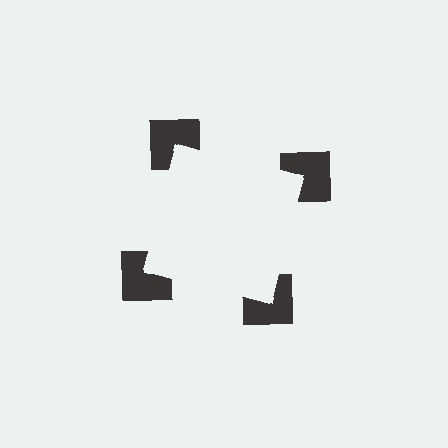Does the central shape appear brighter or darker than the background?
It typically appears slightly brighter than the background, even though no actual brightness change is drawn.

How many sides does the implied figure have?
4 sides.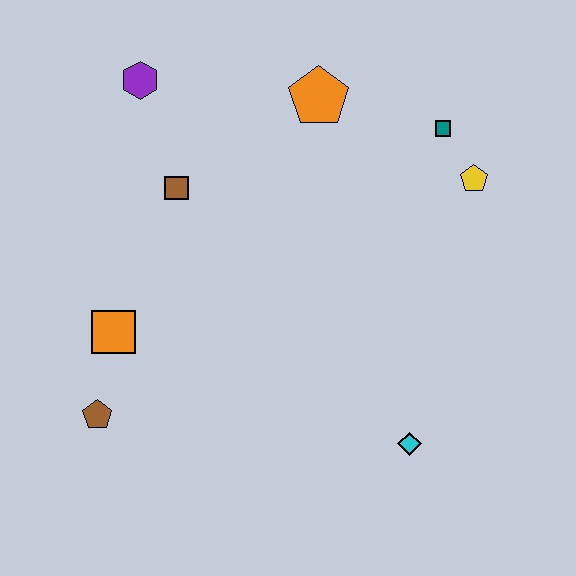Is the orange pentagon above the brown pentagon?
Yes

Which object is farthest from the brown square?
The cyan diamond is farthest from the brown square.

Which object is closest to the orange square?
The brown pentagon is closest to the orange square.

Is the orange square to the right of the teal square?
No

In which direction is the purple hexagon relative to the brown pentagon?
The purple hexagon is above the brown pentagon.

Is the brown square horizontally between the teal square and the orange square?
Yes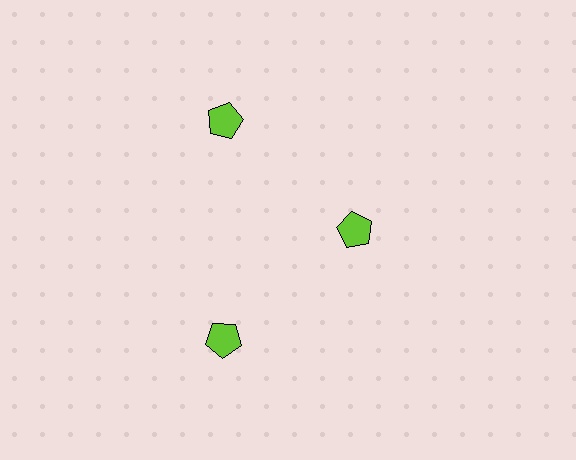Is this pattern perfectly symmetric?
No. The 3 lime pentagons are arranged in a ring, but one element near the 3 o'clock position is pulled inward toward the center, breaking the 3-fold rotational symmetry.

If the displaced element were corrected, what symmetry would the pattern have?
It would have 3-fold rotational symmetry — the pattern would map onto itself every 120 degrees.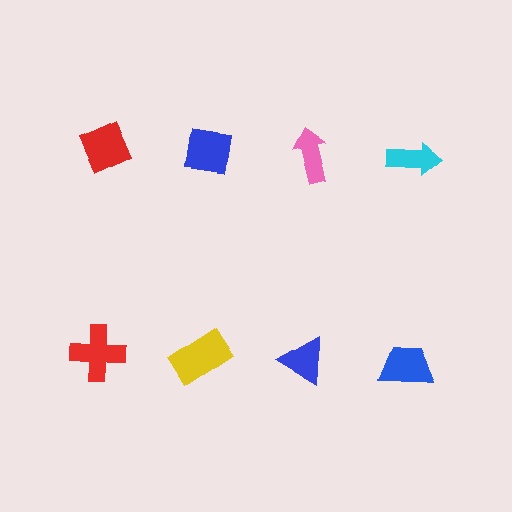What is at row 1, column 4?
A cyan arrow.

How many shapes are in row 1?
4 shapes.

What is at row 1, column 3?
A pink arrow.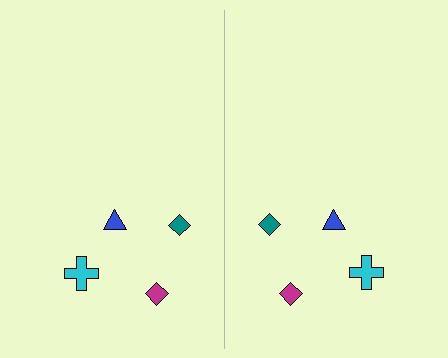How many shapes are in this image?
There are 8 shapes in this image.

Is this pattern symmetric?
Yes, this pattern has bilateral (reflection) symmetry.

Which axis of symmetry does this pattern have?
The pattern has a vertical axis of symmetry running through the center of the image.